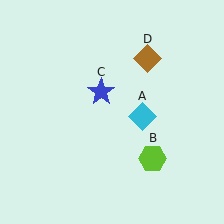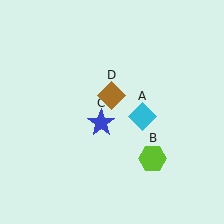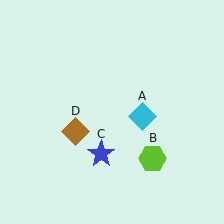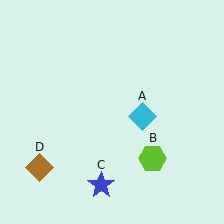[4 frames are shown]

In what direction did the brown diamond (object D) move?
The brown diamond (object D) moved down and to the left.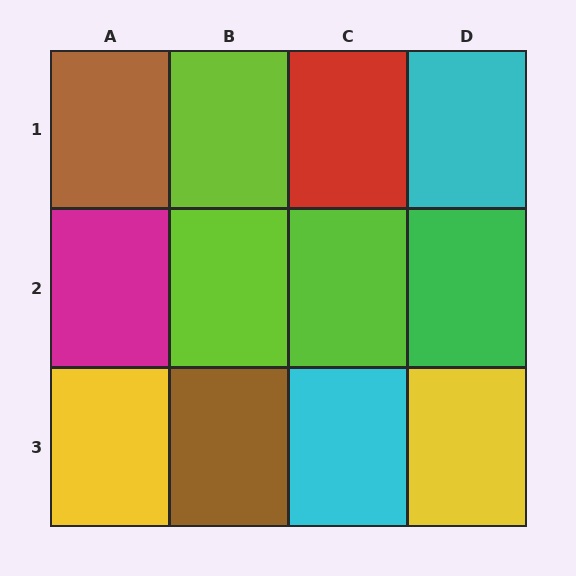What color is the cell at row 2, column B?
Lime.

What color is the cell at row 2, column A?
Magenta.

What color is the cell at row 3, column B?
Brown.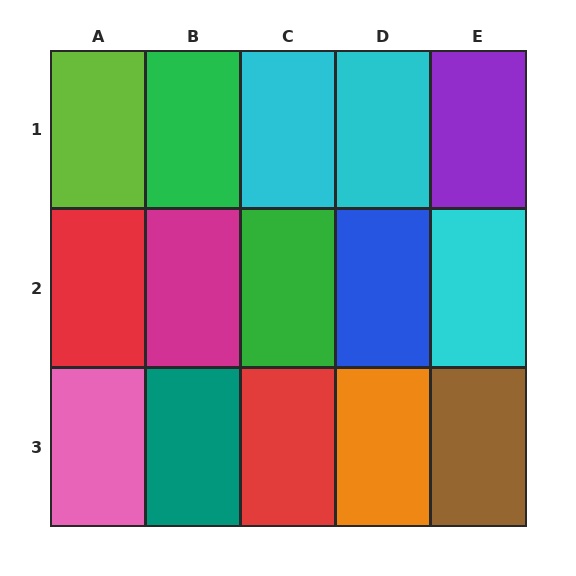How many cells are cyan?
3 cells are cyan.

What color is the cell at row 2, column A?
Red.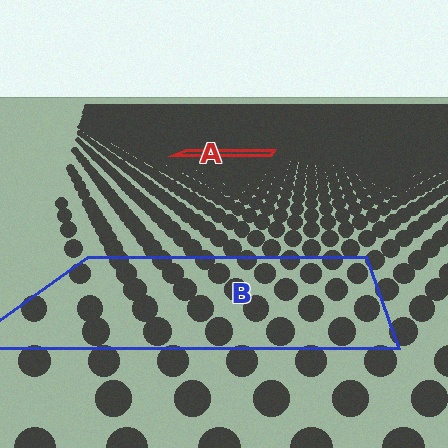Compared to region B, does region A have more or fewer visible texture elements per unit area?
Region A has more texture elements per unit area — they are packed more densely because it is farther away.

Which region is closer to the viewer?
Region B is closer. The texture elements there are larger and more spread out.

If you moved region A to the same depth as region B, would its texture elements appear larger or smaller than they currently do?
They would appear larger. At a closer depth, the same texture elements are projected at a bigger on-screen size.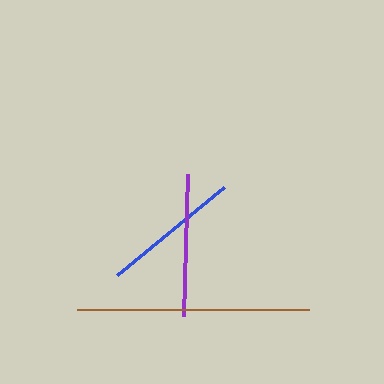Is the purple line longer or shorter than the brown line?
The brown line is longer than the purple line.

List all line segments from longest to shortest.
From longest to shortest: brown, purple, blue.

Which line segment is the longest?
The brown line is the longest at approximately 231 pixels.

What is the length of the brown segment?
The brown segment is approximately 231 pixels long.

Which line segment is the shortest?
The blue line is the shortest at approximately 138 pixels.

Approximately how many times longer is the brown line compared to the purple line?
The brown line is approximately 1.6 times the length of the purple line.